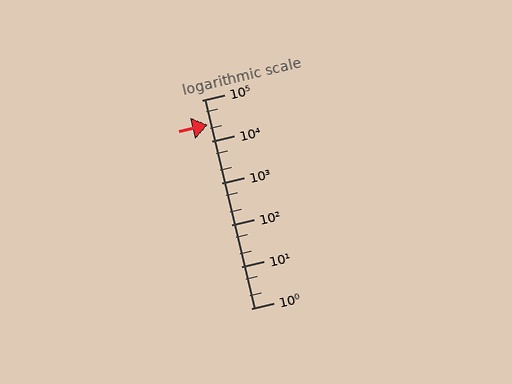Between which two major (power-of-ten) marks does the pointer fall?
The pointer is between 10000 and 100000.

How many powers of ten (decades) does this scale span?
The scale spans 5 decades, from 1 to 100000.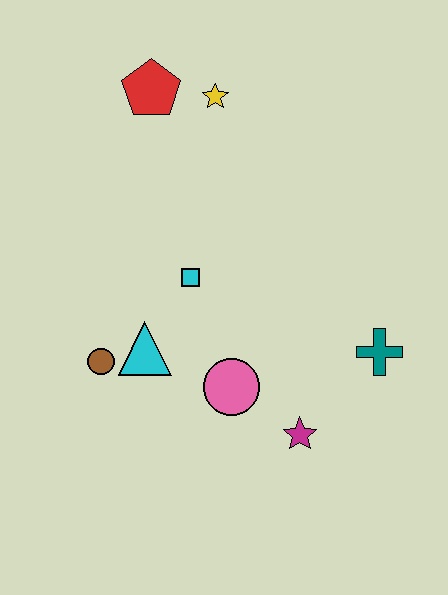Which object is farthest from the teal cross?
The red pentagon is farthest from the teal cross.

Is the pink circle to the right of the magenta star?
No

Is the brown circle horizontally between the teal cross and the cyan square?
No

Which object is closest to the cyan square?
The cyan triangle is closest to the cyan square.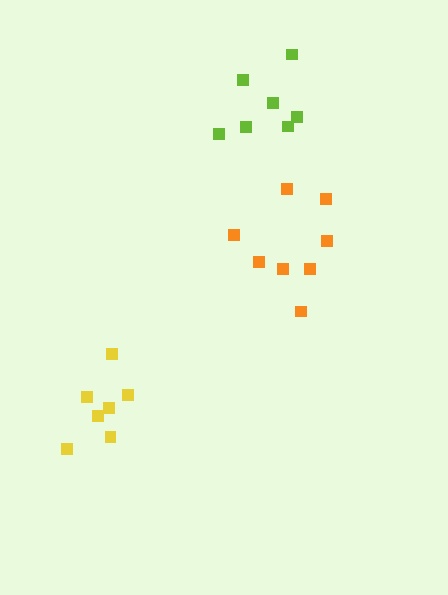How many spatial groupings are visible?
There are 3 spatial groupings.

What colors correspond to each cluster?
The clusters are colored: orange, lime, yellow.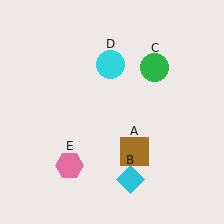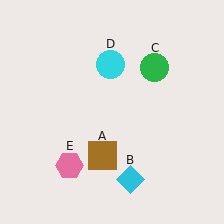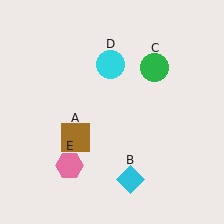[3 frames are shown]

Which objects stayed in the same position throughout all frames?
Cyan diamond (object B) and green circle (object C) and cyan circle (object D) and pink hexagon (object E) remained stationary.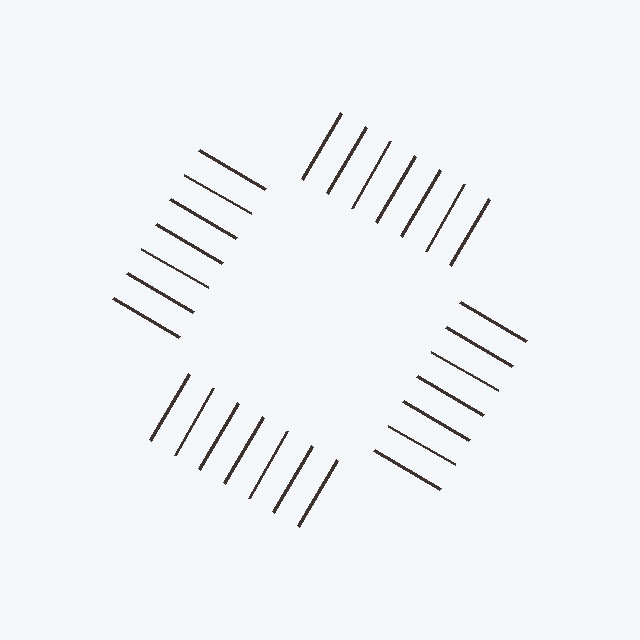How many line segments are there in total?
28 — 7 along each of the 4 edges.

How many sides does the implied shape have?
4 sides — the line-ends trace a square.